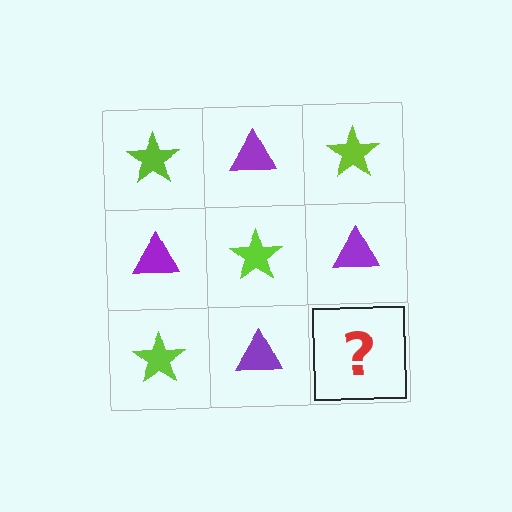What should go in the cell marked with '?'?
The missing cell should contain a lime star.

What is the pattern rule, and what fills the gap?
The rule is that it alternates lime star and purple triangle in a checkerboard pattern. The gap should be filled with a lime star.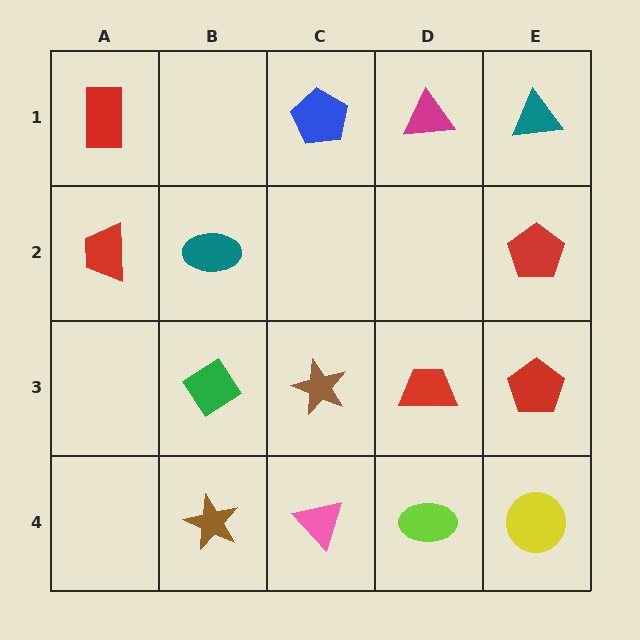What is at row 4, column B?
A brown star.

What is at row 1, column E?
A teal triangle.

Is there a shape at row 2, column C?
No, that cell is empty.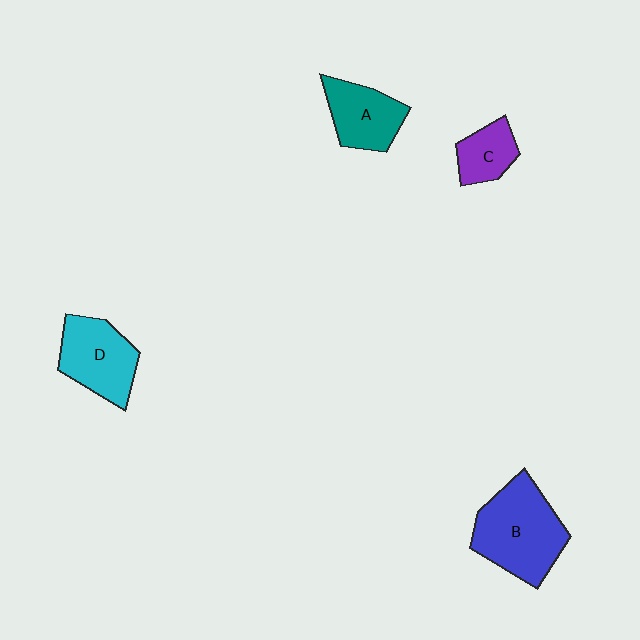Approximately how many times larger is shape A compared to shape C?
Approximately 1.4 times.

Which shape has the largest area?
Shape B (blue).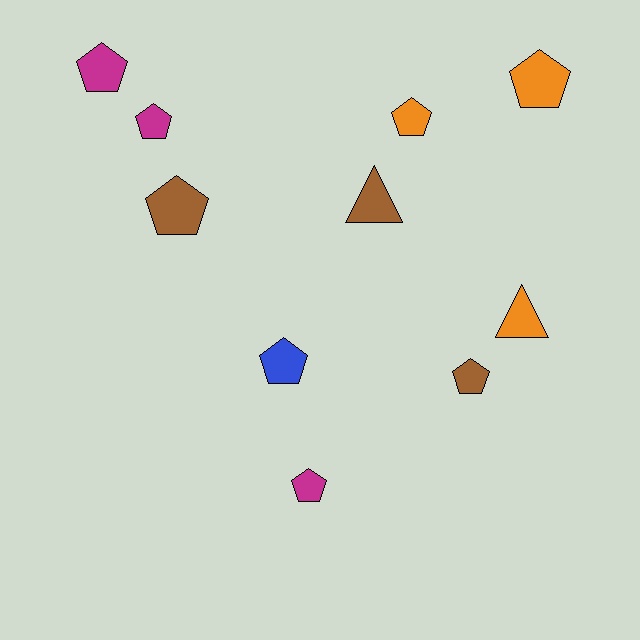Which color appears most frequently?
Magenta, with 3 objects.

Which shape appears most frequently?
Pentagon, with 8 objects.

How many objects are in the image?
There are 10 objects.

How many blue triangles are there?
There are no blue triangles.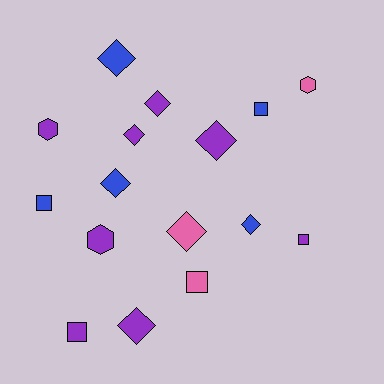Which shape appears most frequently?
Diamond, with 8 objects.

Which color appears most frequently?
Purple, with 8 objects.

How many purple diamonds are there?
There are 4 purple diamonds.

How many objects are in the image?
There are 16 objects.